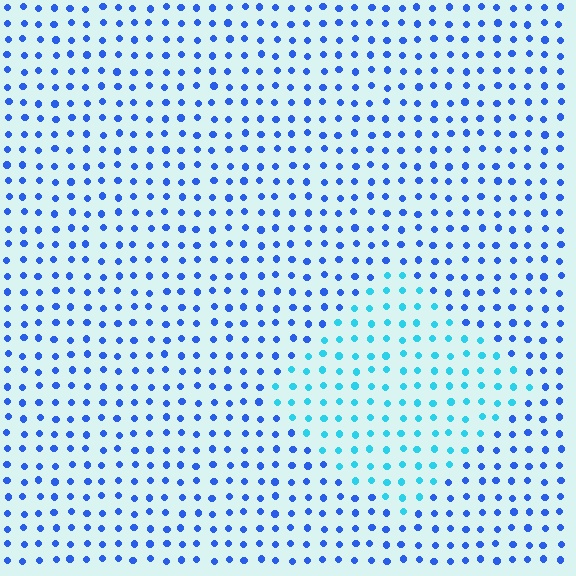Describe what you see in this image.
The image is filled with small blue elements in a uniform arrangement. A diamond-shaped region is visible where the elements are tinted to a slightly different hue, forming a subtle color boundary.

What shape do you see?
I see a diamond.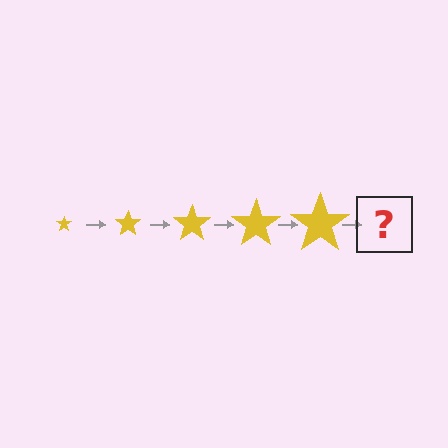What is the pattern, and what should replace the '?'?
The pattern is that the star gets progressively larger each step. The '?' should be a yellow star, larger than the previous one.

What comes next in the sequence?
The next element should be a yellow star, larger than the previous one.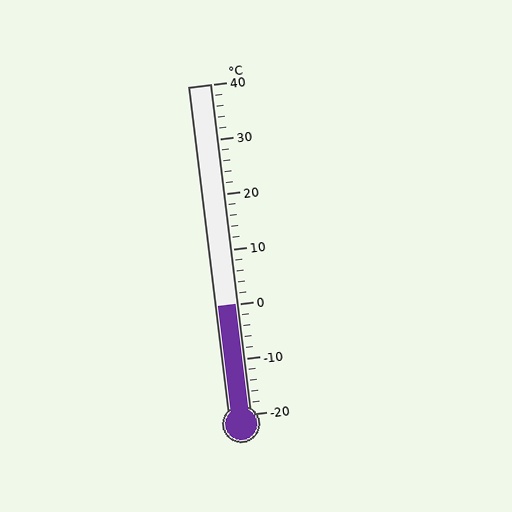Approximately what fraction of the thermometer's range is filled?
The thermometer is filled to approximately 35% of its range.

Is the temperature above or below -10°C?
The temperature is above -10°C.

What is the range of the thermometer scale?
The thermometer scale ranges from -20°C to 40°C.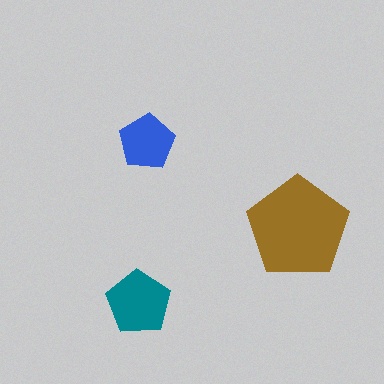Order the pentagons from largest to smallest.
the brown one, the teal one, the blue one.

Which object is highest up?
The blue pentagon is topmost.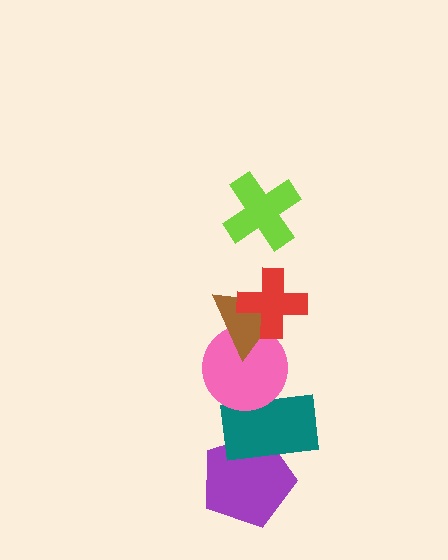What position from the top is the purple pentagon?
The purple pentagon is 6th from the top.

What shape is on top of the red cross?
The lime cross is on top of the red cross.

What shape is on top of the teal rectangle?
The pink circle is on top of the teal rectangle.